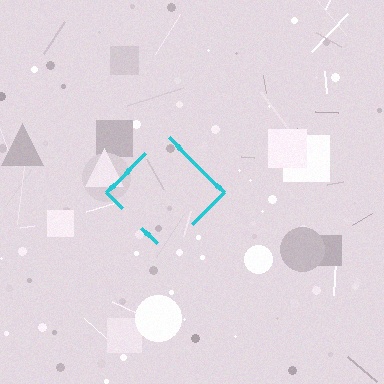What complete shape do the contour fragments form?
The contour fragments form a diamond.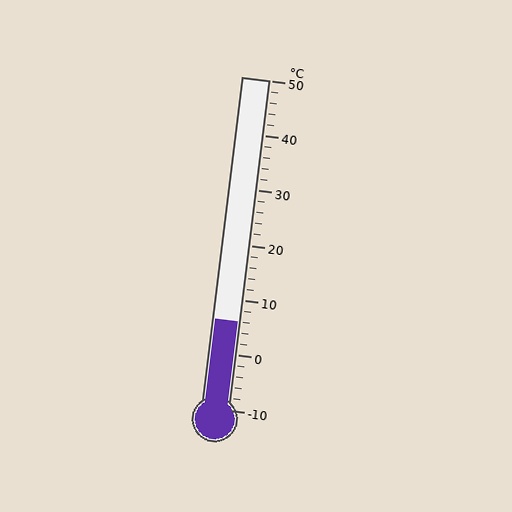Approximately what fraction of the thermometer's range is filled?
The thermometer is filled to approximately 25% of its range.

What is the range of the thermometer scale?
The thermometer scale ranges from -10°C to 50°C.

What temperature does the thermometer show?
The thermometer shows approximately 6°C.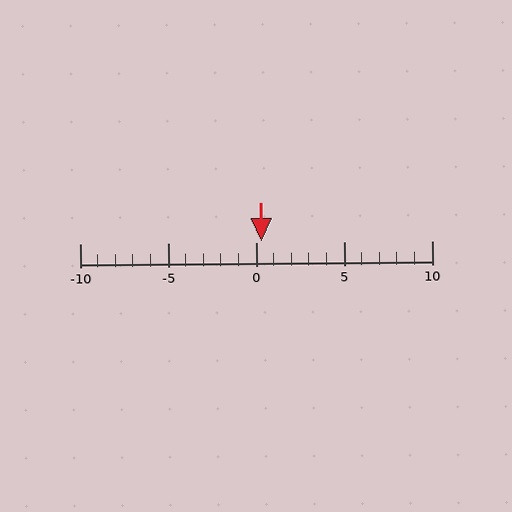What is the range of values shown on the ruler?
The ruler shows values from -10 to 10.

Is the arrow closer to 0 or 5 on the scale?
The arrow is closer to 0.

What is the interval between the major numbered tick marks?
The major tick marks are spaced 5 units apart.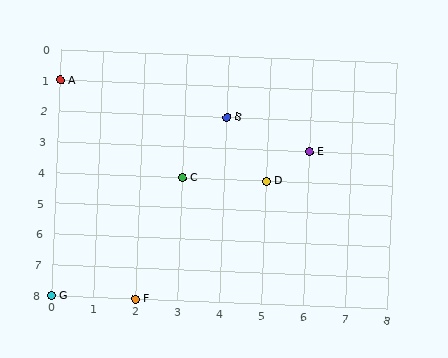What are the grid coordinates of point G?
Point G is at grid coordinates (0, 8).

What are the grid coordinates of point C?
Point C is at grid coordinates (3, 4).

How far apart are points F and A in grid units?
Points F and A are 2 columns and 7 rows apart (about 7.3 grid units diagonally).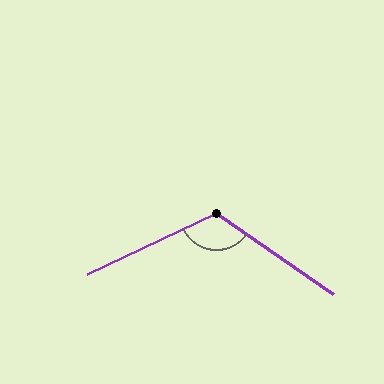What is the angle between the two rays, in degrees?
Approximately 120 degrees.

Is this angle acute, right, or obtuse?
It is obtuse.